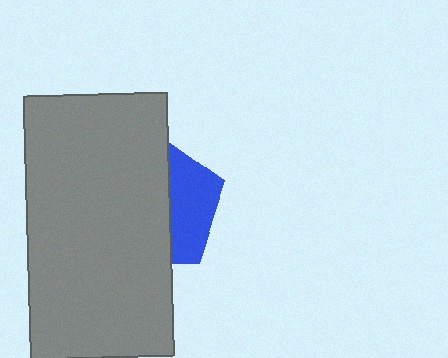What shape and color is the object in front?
The object in front is a gray rectangle.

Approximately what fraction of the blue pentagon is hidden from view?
Roughly 65% of the blue pentagon is hidden behind the gray rectangle.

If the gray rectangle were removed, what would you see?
You would see the complete blue pentagon.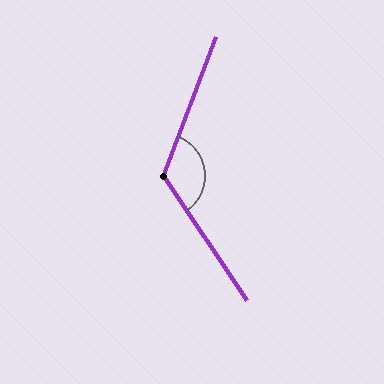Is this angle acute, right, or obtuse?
It is obtuse.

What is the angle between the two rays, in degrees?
Approximately 125 degrees.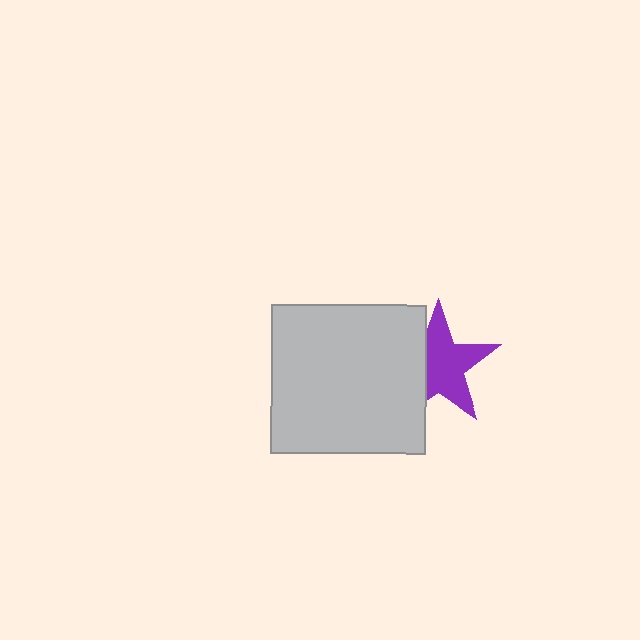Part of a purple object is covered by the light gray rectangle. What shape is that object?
It is a star.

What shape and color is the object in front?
The object in front is a light gray rectangle.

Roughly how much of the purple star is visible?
Most of it is visible (roughly 67%).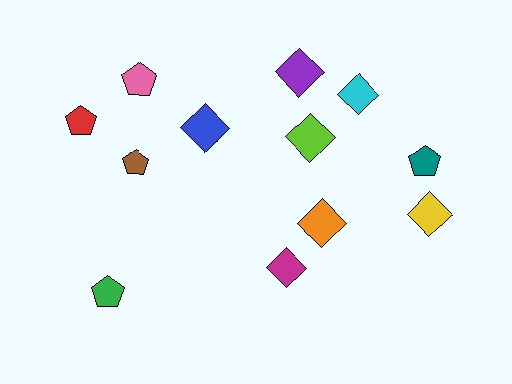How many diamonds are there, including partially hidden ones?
There are 7 diamonds.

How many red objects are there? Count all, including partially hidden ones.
There is 1 red object.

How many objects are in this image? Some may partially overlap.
There are 12 objects.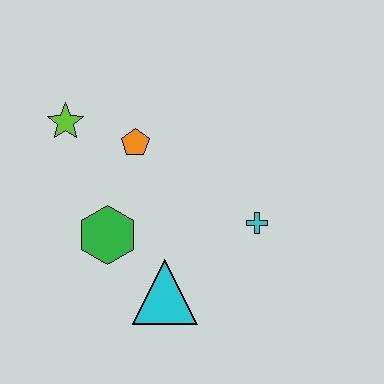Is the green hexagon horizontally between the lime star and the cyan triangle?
Yes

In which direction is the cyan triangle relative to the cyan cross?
The cyan triangle is to the left of the cyan cross.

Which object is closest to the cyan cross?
The cyan triangle is closest to the cyan cross.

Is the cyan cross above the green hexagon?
Yes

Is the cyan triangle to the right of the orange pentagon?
Yes